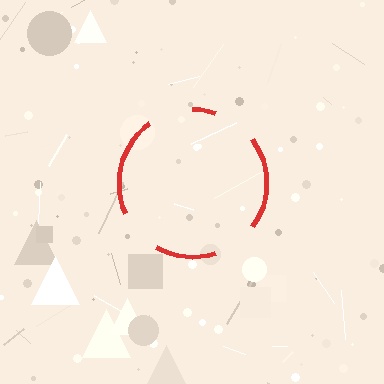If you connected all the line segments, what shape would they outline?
They would outline a circle.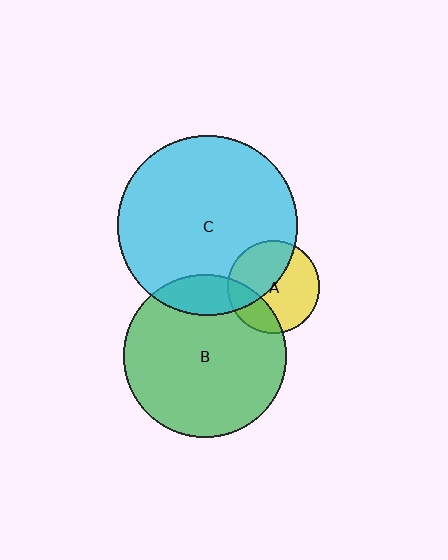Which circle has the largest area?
Circle C (cyan).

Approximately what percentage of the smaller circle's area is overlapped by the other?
Approximately 45%.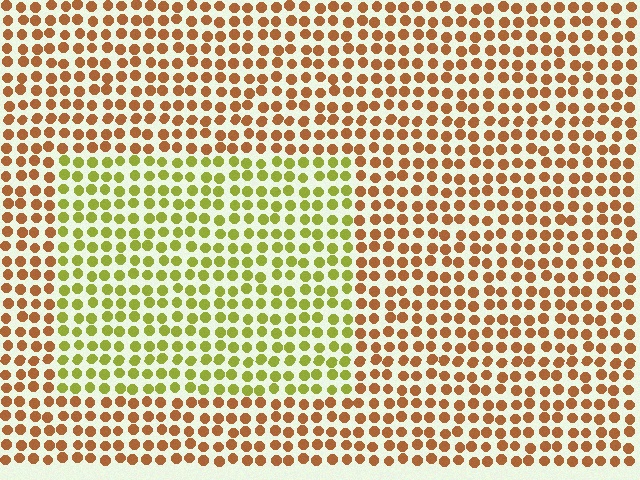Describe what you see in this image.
The image is filled with small brown elements in a uniform arrangement. A rectangle-shaped region is visible where the elements are tinted to a slightly different hue, forming a subtle color boundary.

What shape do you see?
I see a rectangle.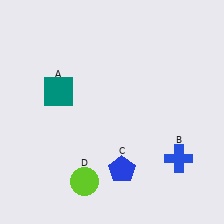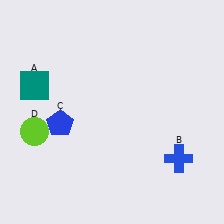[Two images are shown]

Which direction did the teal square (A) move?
The teal square (A) moved left.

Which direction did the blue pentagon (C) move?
The blue pentagon (C) moved left.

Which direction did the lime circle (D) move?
The lime circle (D) moved left.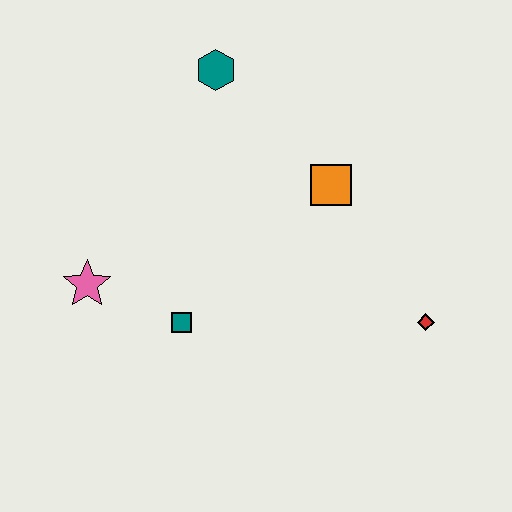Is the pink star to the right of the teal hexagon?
No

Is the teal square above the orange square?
No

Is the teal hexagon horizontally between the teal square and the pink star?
No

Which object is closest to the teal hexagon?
The orange square is closest to the teal hexagon.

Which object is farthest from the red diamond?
The pink star is farthest from the red diamond.